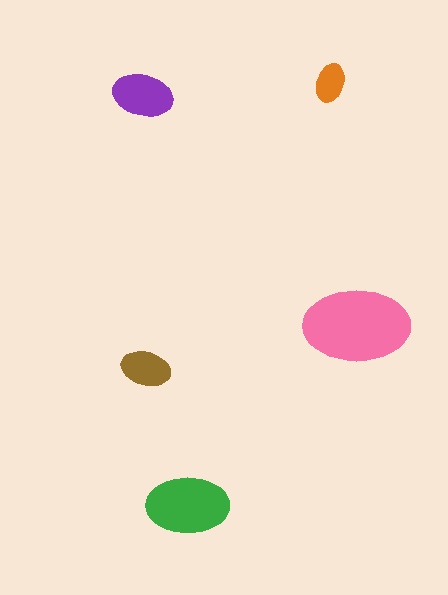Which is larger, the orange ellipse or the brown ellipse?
The brown one.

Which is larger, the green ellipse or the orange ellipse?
The green one.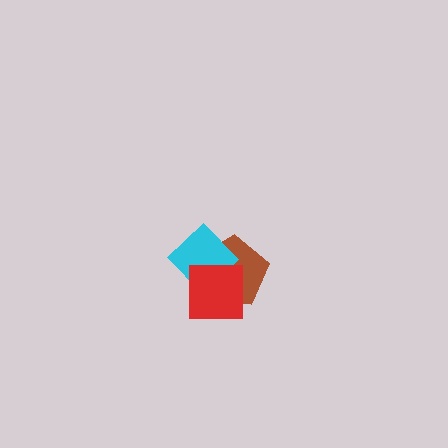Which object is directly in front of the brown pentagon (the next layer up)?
The cyan diamond is directly in front of the brown pentagon.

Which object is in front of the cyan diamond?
The red square is in front of the cyan diamond.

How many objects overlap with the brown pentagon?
2 objects overlap with the brown pentagon.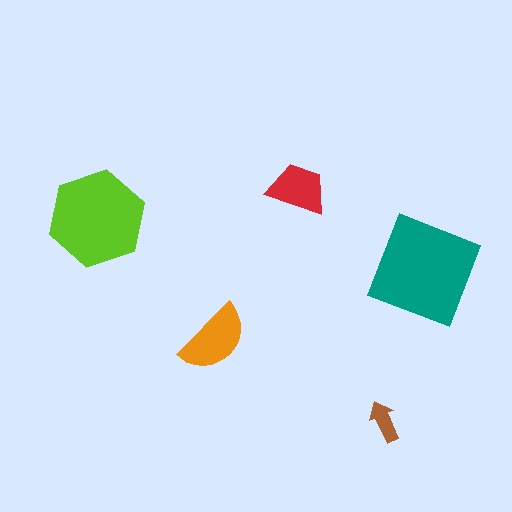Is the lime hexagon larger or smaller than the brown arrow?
Larger.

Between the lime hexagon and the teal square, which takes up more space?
The teal square.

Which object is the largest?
The teal square.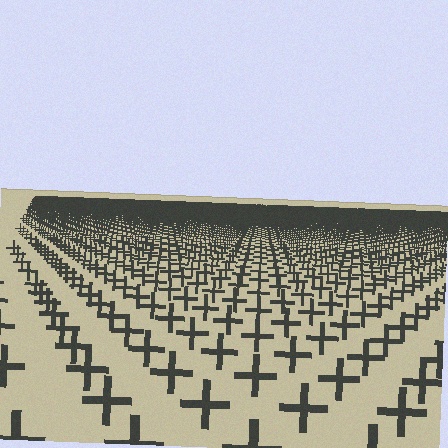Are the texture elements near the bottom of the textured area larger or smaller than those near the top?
Larger. Near the bottom, elements are closer to the viewer and appear at a bigger on-screen size.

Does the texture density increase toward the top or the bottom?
Density increases toward the top.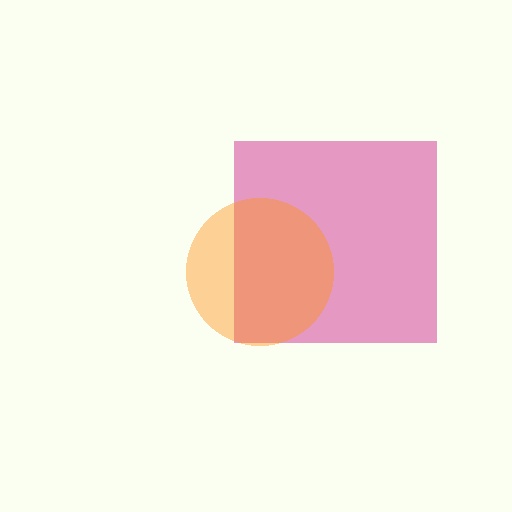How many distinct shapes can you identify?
There are 2 distinct shapes: a pink square, an orange circle.